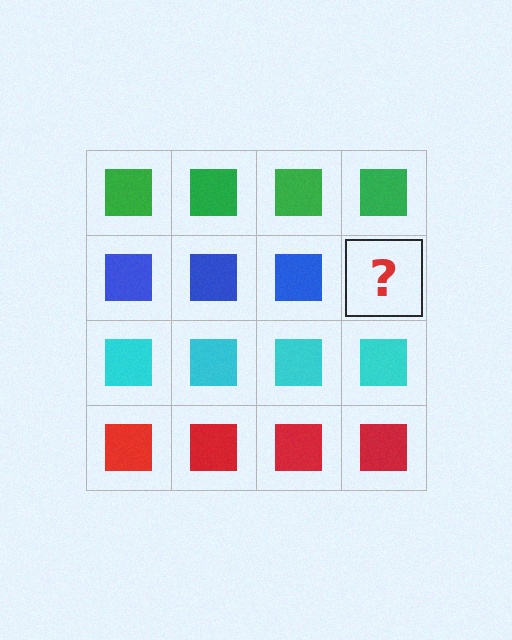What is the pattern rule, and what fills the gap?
The rule is that each row has a consistent color. The gap should be filled with a blue square.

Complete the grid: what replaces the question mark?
The question mark should be replaced with a blue square.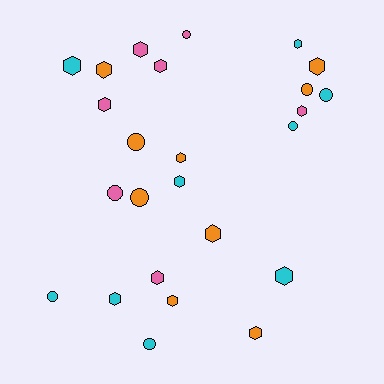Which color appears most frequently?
Cyan, with 9 objects.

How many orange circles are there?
There are 3 orange circles.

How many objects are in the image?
There are 25 objects.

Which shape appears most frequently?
Hexagon, with 16 objects.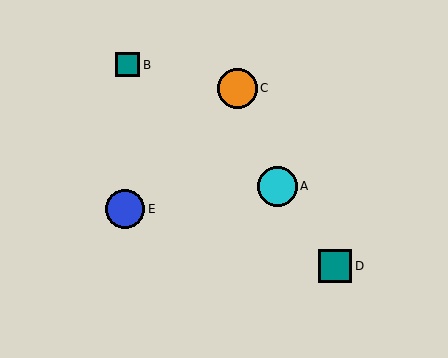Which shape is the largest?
The orange circle (labeled C) is the largest.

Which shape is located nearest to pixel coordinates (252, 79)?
The orange circle (labeled C) at (237, 88) is nearest to that location.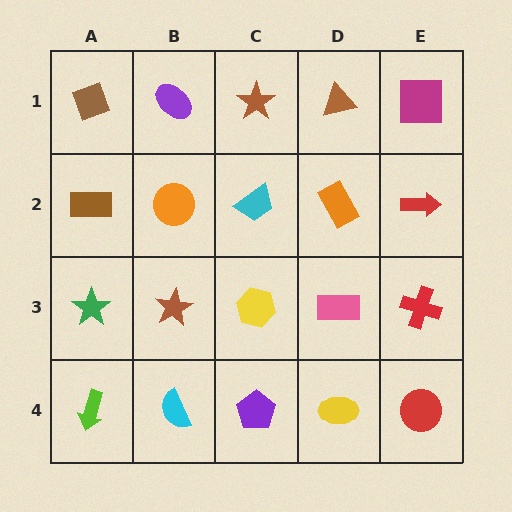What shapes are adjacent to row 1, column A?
A brown rectangle (row 2, column A), a purple ellipse (row 1, column B).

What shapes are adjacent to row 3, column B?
An orange circle (row 2, column B), a cyan semicircle (row 4, column B), a green star (row 3, column A), a yellow hexagon (row 3, column C).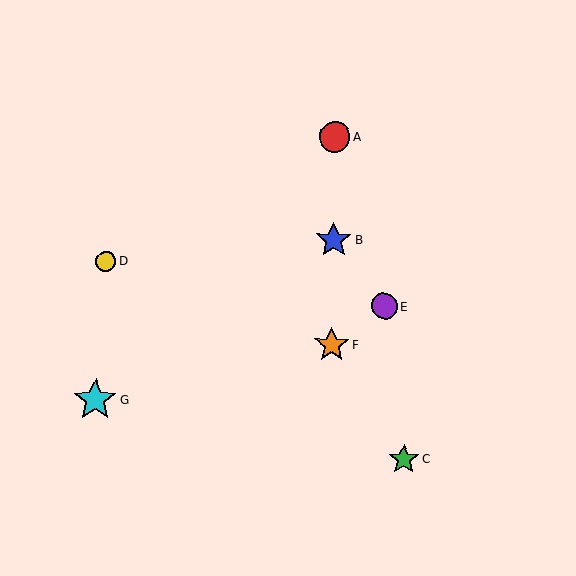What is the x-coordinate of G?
Object G is at x≈95.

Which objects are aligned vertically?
Objects A, B, F are aligned vertically.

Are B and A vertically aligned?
Yes, both are at x≈333.